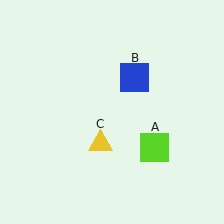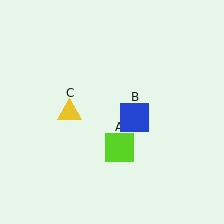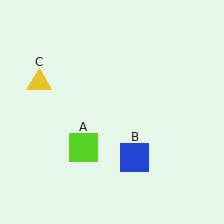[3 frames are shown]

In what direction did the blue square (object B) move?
The blue square (object B) moved down.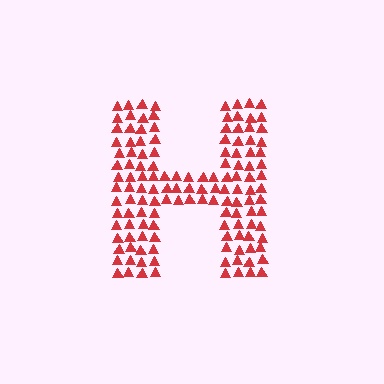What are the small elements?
The small elements are triangles.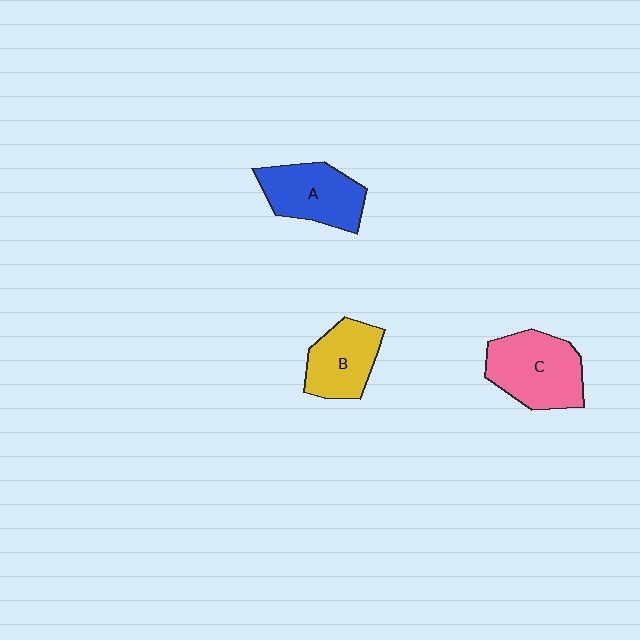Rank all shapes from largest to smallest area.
From largest to smallest: C (pink), A (blue), B (yellow).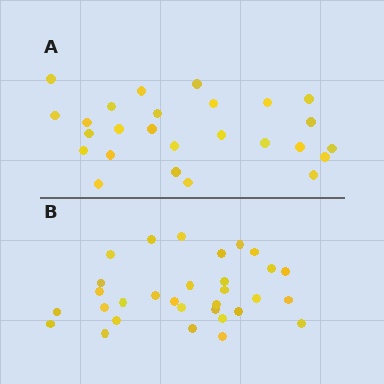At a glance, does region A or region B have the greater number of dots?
Region B (the bottom region) has more dots.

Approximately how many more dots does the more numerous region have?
Region B has about 5 more dots than region A.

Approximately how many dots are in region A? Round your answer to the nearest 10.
About 30 dots. (The exact count is 26, which rounds to 30.)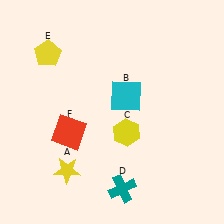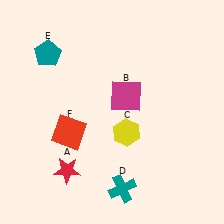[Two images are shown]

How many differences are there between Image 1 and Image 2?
There are 3 differences between the two images.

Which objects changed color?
A changed from yellow to red. B changed from cyan to magenta. E changed from yellow to teal.